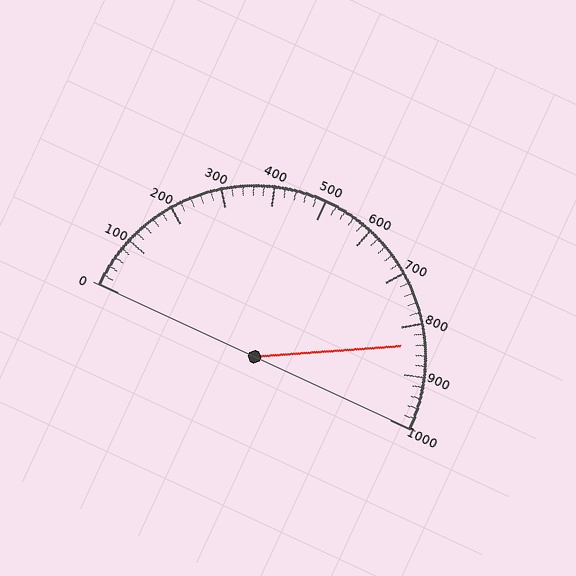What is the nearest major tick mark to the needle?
The nearest major tick mark is 800.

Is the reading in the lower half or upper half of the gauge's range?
The reading is in the upper half of the range (0 to 1000).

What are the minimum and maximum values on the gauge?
The gauge ranges from 0 to 1000.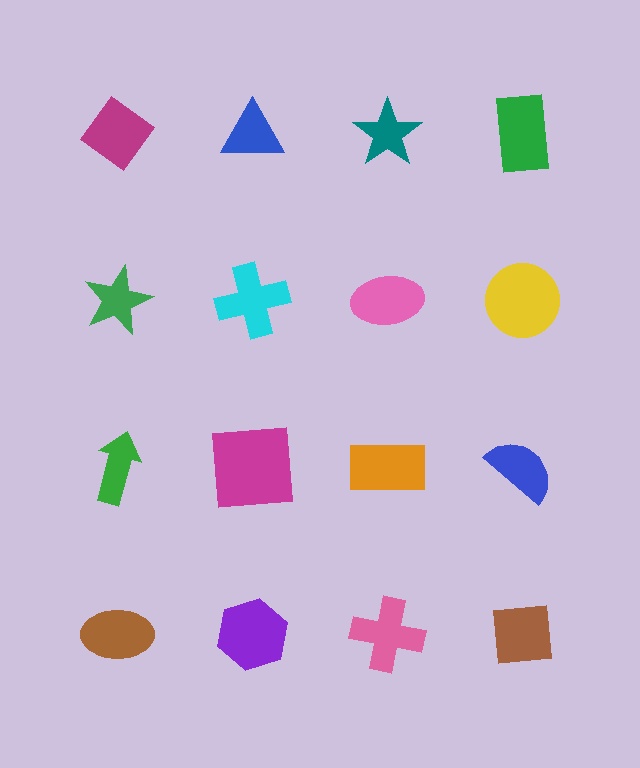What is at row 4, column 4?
A brown square.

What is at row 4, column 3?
A pink cross.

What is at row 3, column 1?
A green arrow.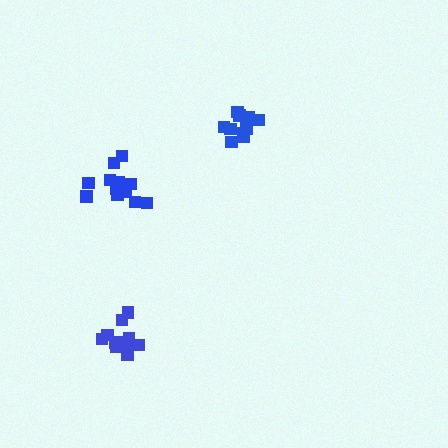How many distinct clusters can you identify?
There are 3 distinct clusters.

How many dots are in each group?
Group 1: 11 dots, Group 2: 12 dots, Group 3: 15 dots (38 total).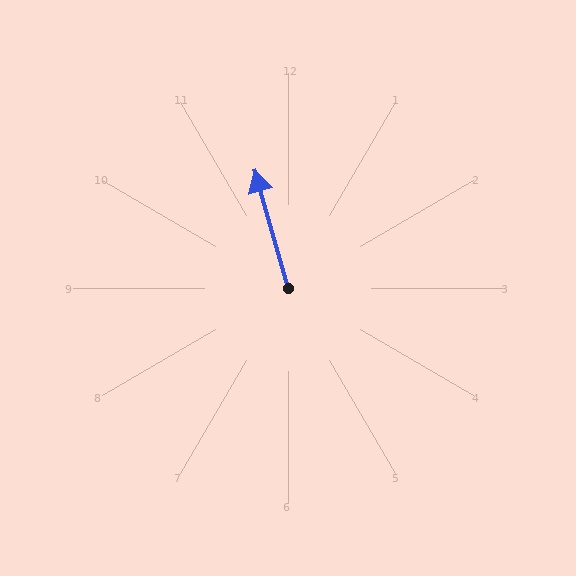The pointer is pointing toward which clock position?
Roughly 11 o'clock.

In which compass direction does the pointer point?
North.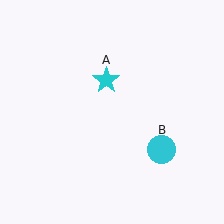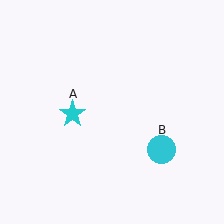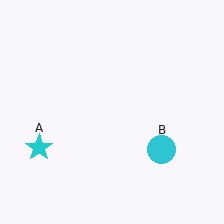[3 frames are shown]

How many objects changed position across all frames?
1 object changed position: cyan star (object A).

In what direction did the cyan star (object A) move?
The cyan star (object A) moved down and to the left.